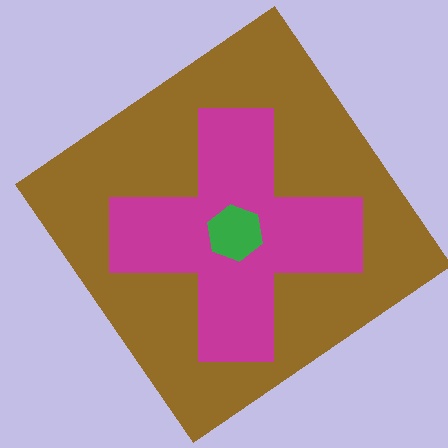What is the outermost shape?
The brown diamond.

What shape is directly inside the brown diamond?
The magenta cross.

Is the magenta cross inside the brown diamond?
Yes.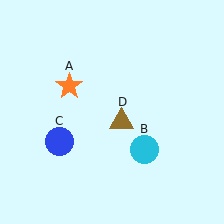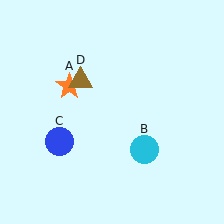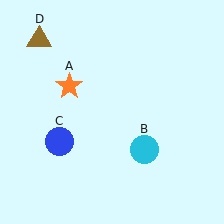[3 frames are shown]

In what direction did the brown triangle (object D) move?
The brown triangle (object D) moved up and to the left.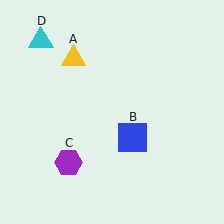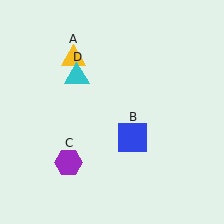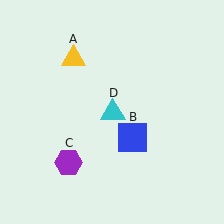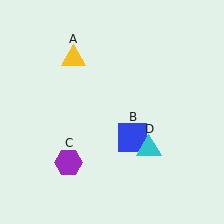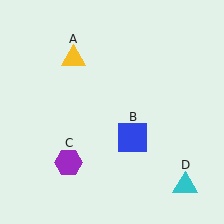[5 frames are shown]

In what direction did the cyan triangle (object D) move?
The cyan triangle (object D) moved down and to the right.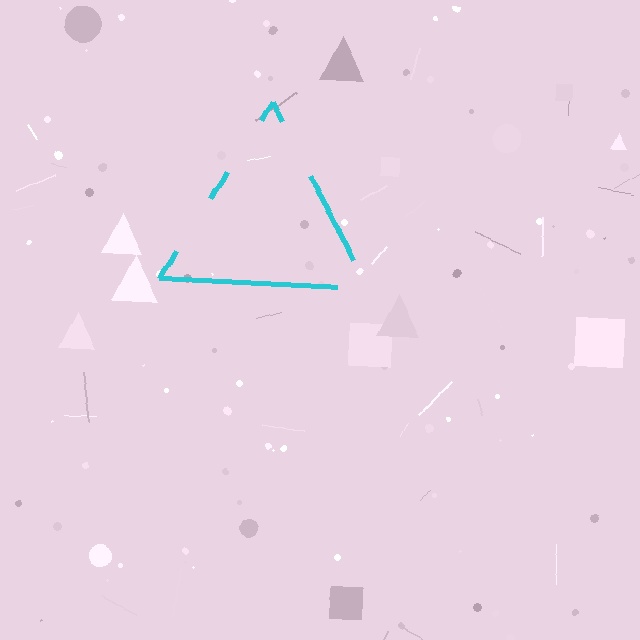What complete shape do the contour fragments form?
The contour fragments form a triangle.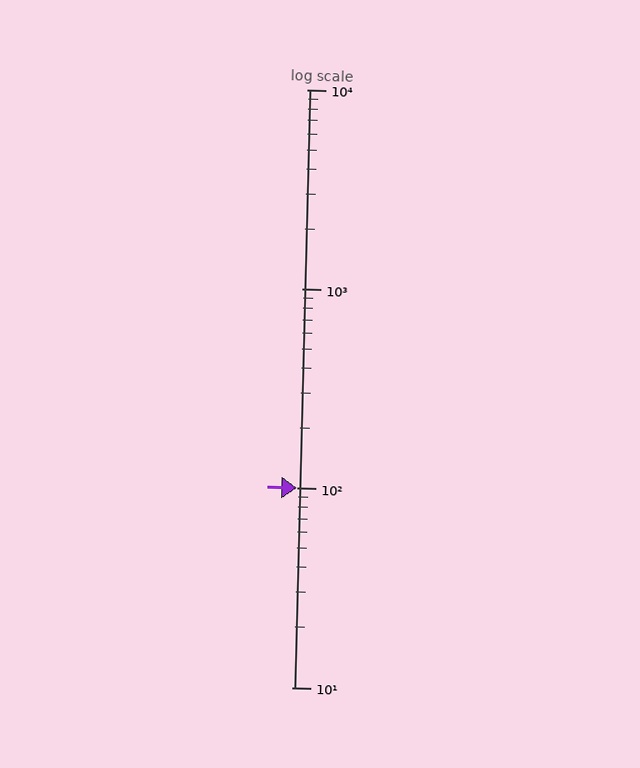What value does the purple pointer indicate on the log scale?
The pointer indicates approximately 100.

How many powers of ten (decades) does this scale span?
The scale spans 3 decades, from 10 to 10000.